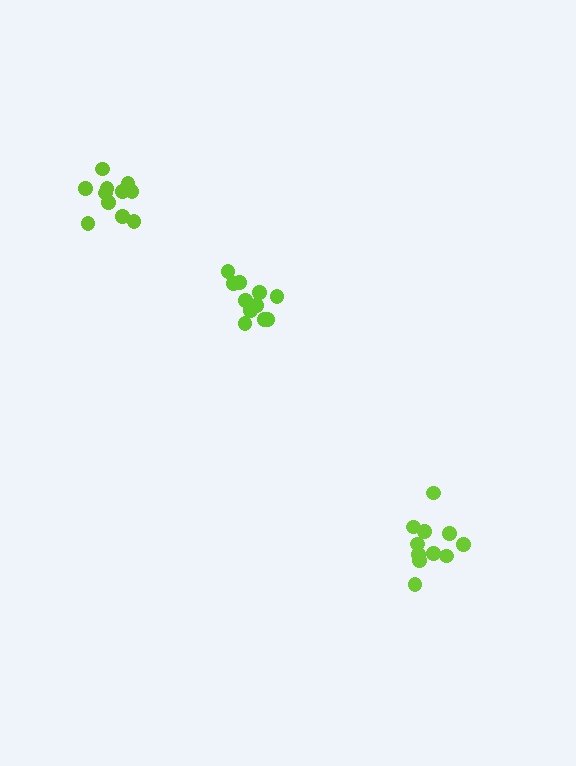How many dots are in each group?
Group 1: 11 dots, Group 2: 11 dots, Group 3: 11 dots (33 total).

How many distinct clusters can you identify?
There are 3 distinct clusters.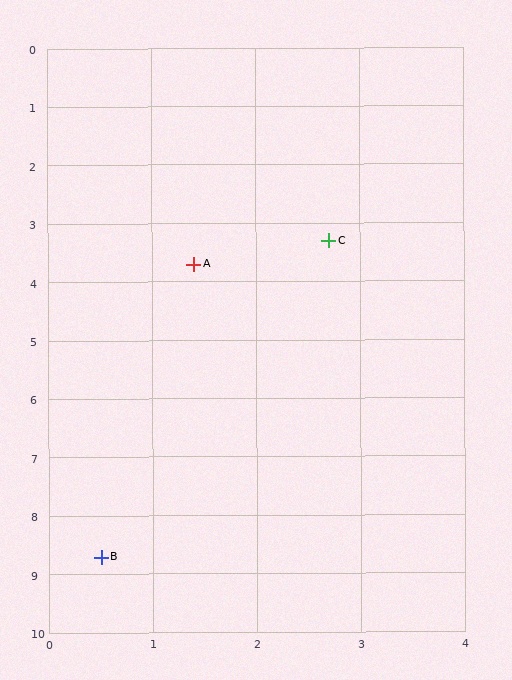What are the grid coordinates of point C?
Point C is at approximately (2.7, 3.3).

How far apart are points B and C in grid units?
Points B and C are about 5.8 grid units apart.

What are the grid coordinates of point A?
Point A is at approximately (1.4, 3.7).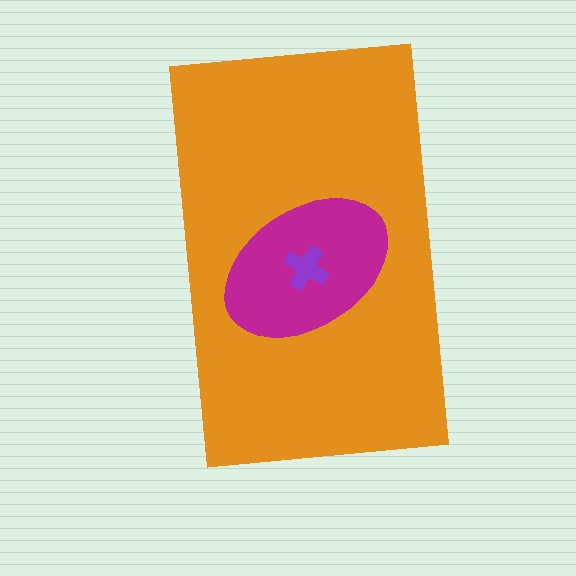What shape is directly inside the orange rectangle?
The magenta ellipse.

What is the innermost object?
The purple cross.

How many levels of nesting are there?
3.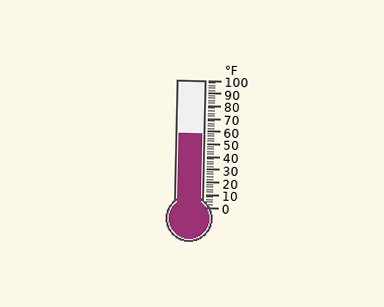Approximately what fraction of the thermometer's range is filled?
The thermometer is filled to approximately 60% of its range.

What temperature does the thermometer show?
The thermometer shows approximately 58°F.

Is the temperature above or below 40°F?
The temperature is above 40°F.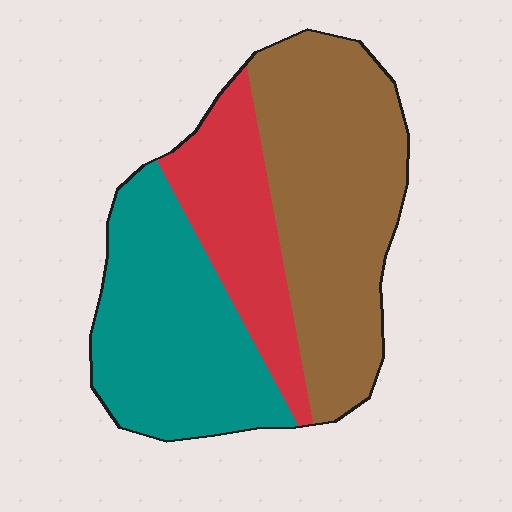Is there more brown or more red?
Brown.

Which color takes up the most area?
Brown, at roughly 45%.